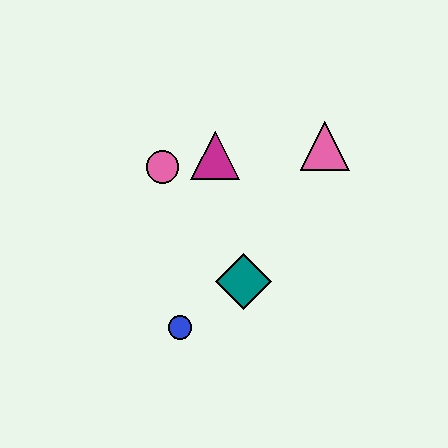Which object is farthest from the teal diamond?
The pink triangle is farthest from the teal diamond.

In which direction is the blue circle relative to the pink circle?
The blue circle is below the pink circle.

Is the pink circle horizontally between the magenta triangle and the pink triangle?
No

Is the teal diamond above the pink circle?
No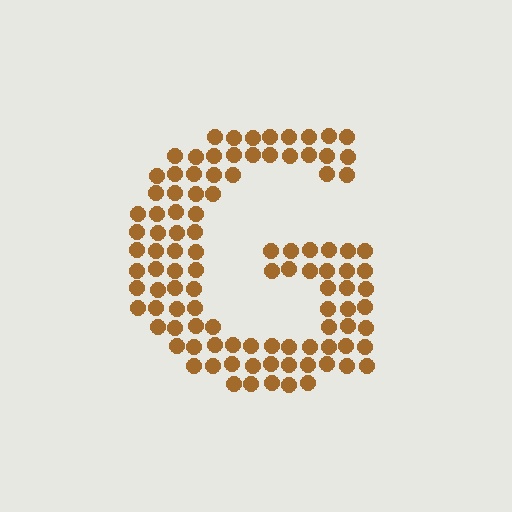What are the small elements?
The small elements are circles.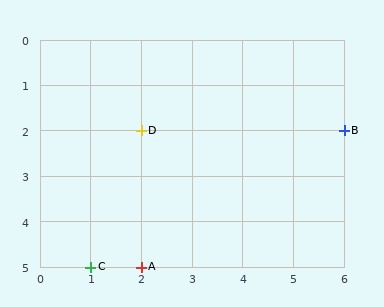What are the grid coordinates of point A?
Point A is at grid coordinates (2, 5).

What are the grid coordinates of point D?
Point D is at grid coordinates (2, 2).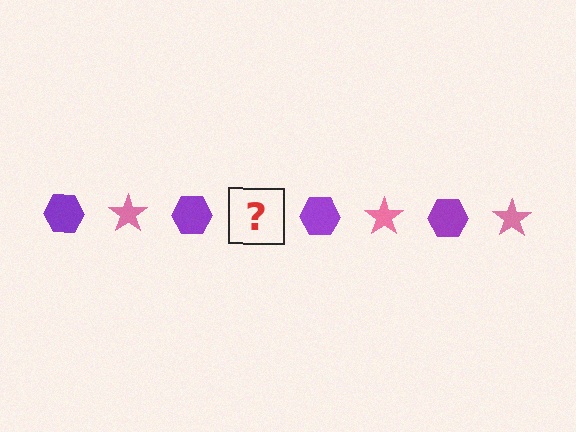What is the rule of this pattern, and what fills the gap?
The rule is that the pattern alternates between purple hexagon and pink star. The gap should be filled with a pink star.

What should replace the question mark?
The question mark should be replaced with a pink star.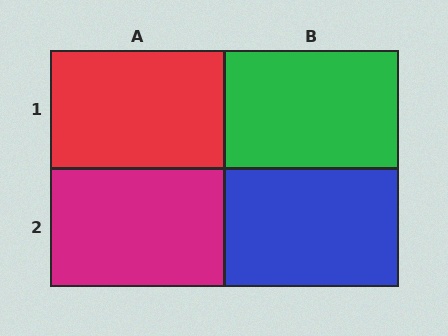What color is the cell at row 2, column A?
Magenta.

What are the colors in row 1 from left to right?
Red, green.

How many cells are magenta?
1 cell is magenta.